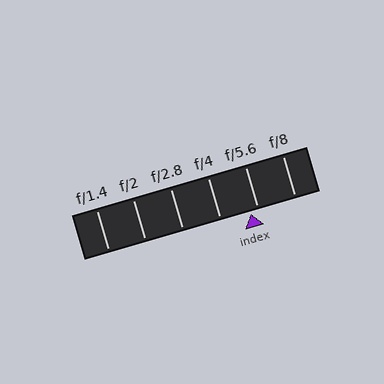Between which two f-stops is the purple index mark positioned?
The index mark is between f/4 and f/5.6.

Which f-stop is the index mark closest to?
The index mark is closest to f/5.6.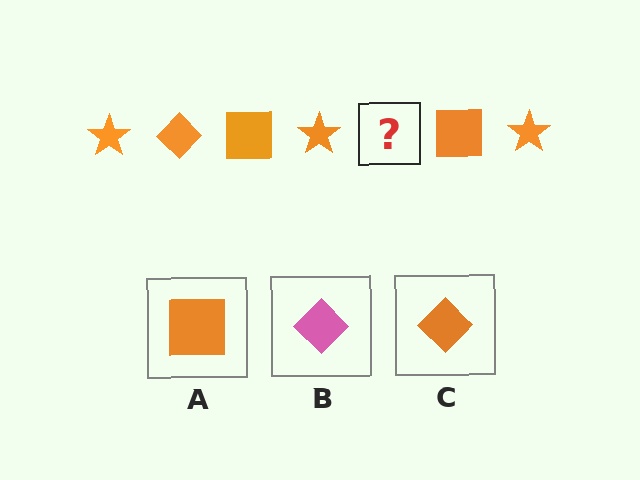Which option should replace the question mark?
Option C.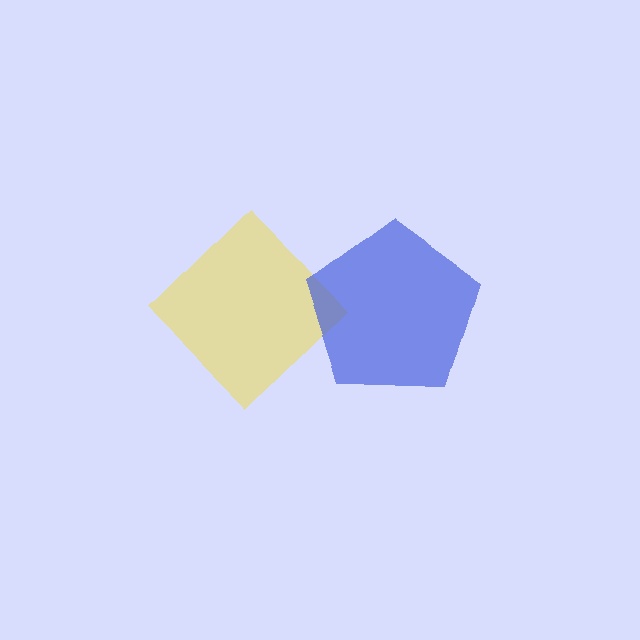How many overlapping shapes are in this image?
There are 2 overlapping shapes in the image.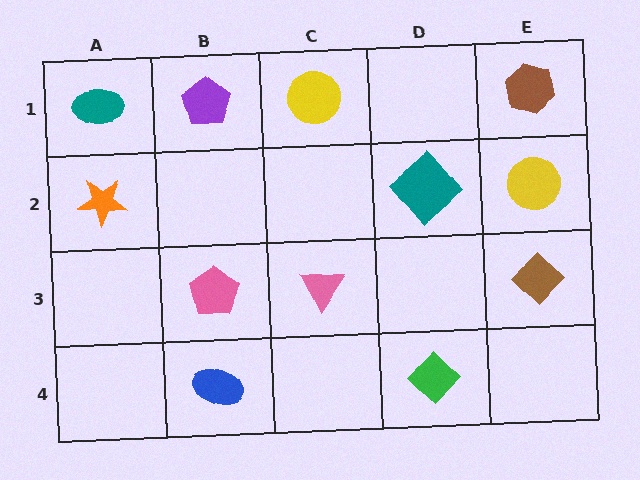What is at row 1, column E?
A brown hexagon.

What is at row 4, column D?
A green diamond.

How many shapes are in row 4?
2 shapes.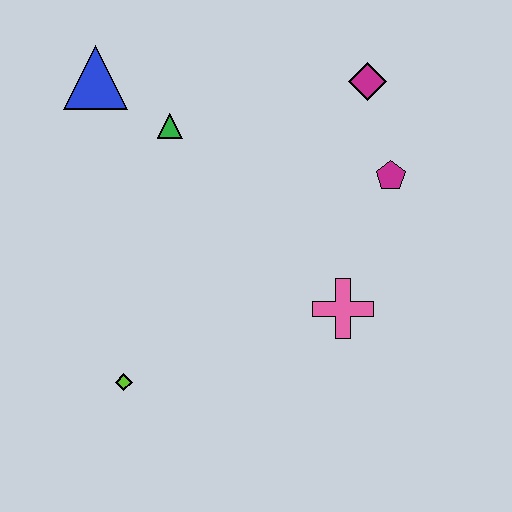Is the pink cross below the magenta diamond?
Yes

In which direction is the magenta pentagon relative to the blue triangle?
The magenta pentagon is to the right of the blue triangle.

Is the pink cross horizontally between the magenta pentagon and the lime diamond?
Yes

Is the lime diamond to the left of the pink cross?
Yes